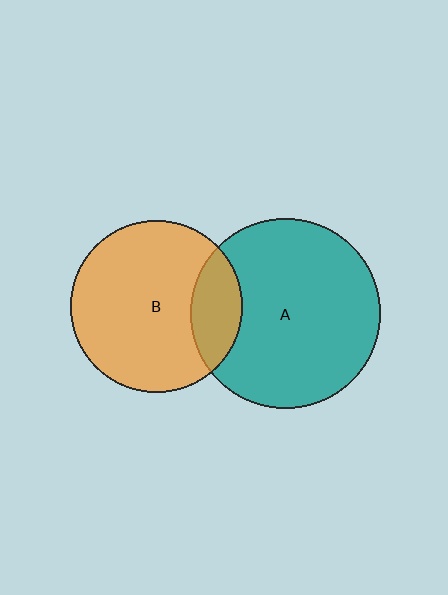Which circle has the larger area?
Circle A (teal).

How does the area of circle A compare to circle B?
Approximately 1.2 times.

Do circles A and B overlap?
Yes.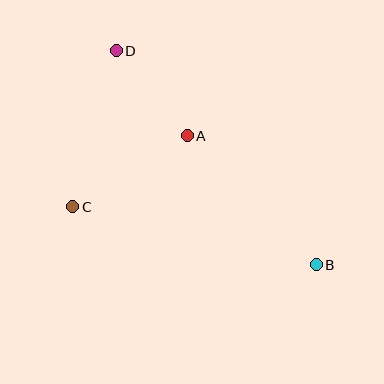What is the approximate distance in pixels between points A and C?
The distance between A and C is approximately 135 pixels.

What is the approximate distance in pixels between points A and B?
The distance between A and B is approximately 182 pixels.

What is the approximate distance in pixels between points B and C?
The distance between B and C is approximately 251 pixels.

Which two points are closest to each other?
Points A and D are closest to each other.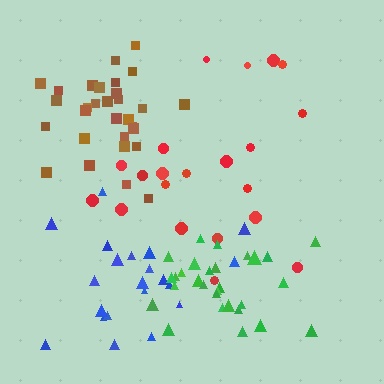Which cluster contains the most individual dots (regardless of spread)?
Brown (30).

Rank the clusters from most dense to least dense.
brown, green, blue, red.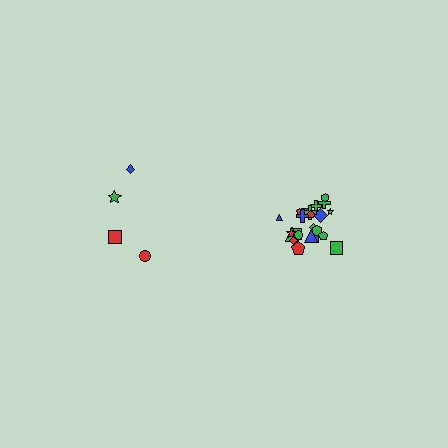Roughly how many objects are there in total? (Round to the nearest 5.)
Roughly 30 objects in total.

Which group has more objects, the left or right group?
The right group.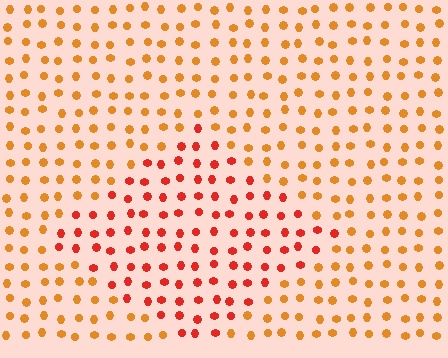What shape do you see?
I see a diamond.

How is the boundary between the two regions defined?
The boundary is defined purely by a slight shift in hue (about 31 degrees). Spacing, size, and orientation are identical on both sides.